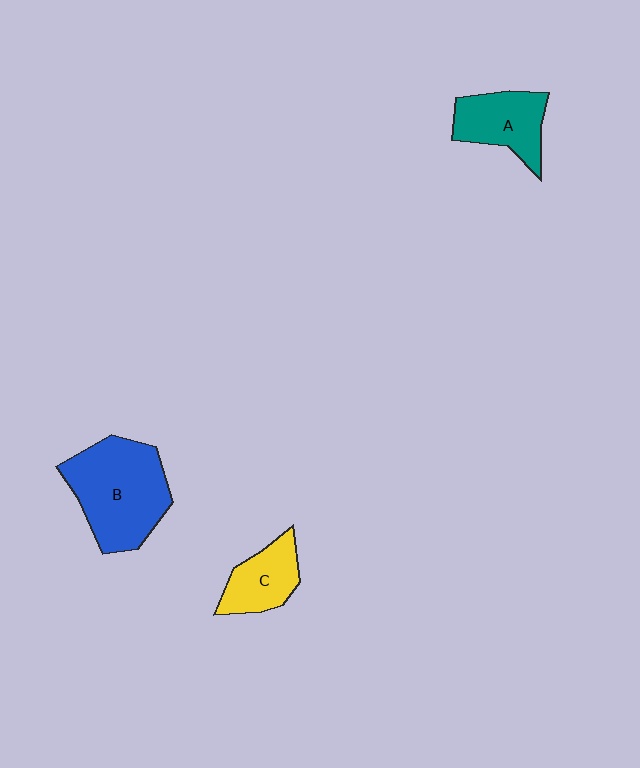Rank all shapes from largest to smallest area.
From largest to smallest: B (blue), A (teal), C (yellow).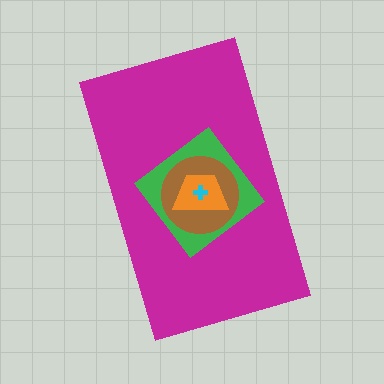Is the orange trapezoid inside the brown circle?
Yes.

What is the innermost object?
The cyan cross.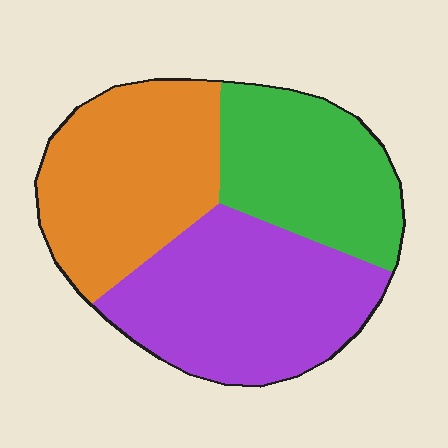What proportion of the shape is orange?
Orange covers 34% of the shape.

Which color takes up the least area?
Green, at roughly 30%.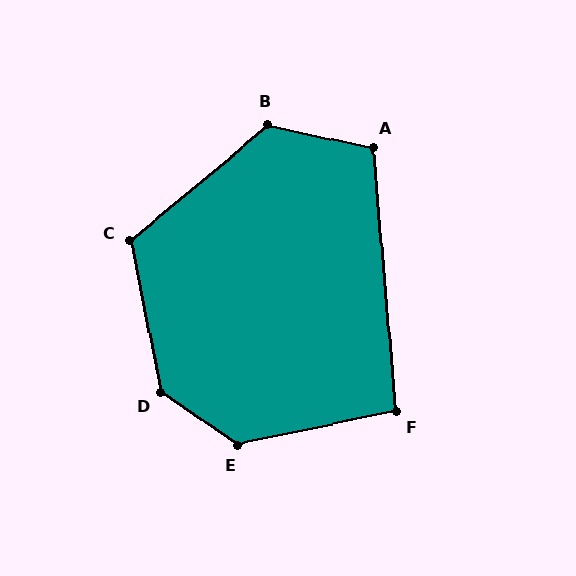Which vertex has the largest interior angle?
D, at approximately 136 degrees.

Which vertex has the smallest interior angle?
F, at approximately 97 degrees.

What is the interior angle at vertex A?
Approximately 107 degrees (obtuse).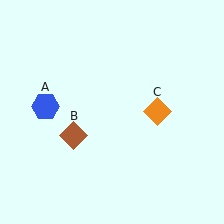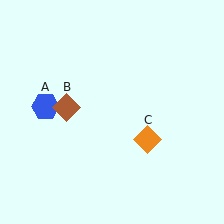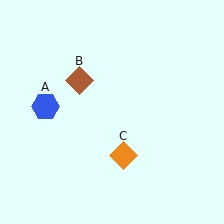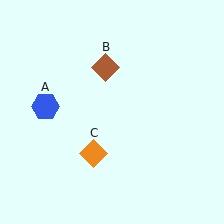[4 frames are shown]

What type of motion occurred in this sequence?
The brown diamond (object B), orange diamond (object C) rotated clockwise around the center of the scene.